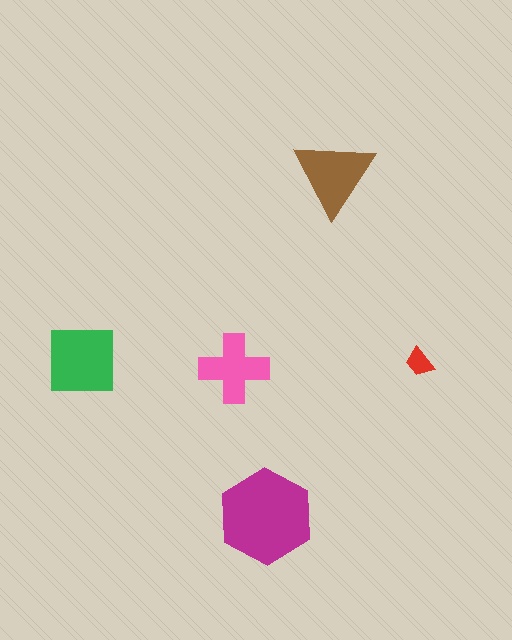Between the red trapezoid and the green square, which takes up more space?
The green square.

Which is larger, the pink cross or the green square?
The green square.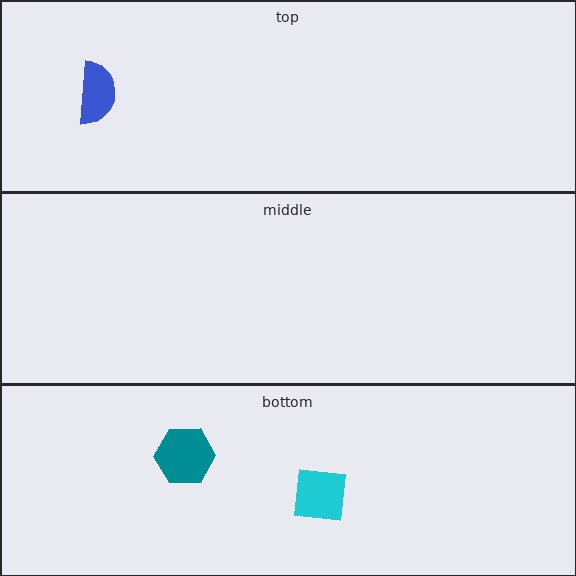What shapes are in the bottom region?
The teal hexagon, the cyan square.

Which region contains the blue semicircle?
The top region.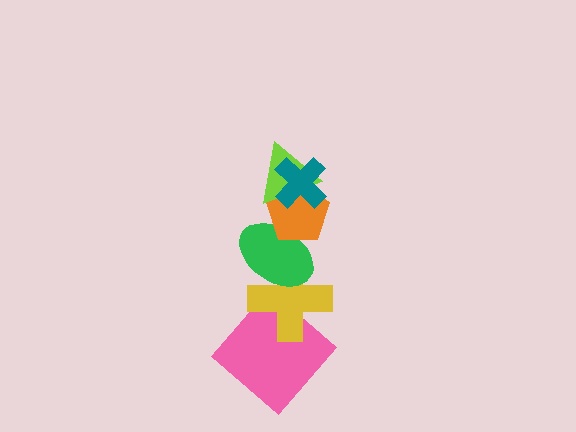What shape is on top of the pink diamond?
The yellow cross is on top of the pink diamond.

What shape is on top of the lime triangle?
The teal cross is on top of the lime triangle.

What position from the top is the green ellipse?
The green ellipse is 4th from the top.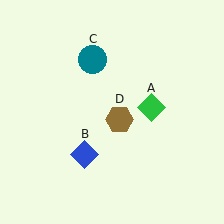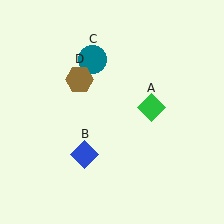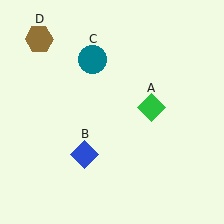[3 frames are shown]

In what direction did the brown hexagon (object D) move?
The brown hexagon (object D) moved up and to the left.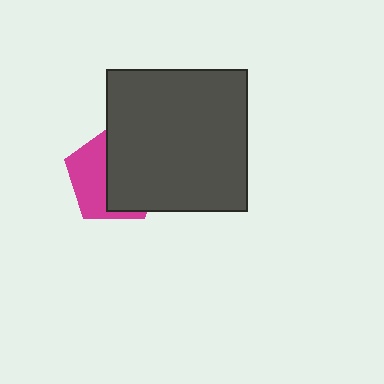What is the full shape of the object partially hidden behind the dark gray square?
The partially hidden object is a magenta pentagon.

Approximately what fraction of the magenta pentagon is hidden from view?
Roughly 57% of the magenta pentagon is hidden behind the dark gray square.